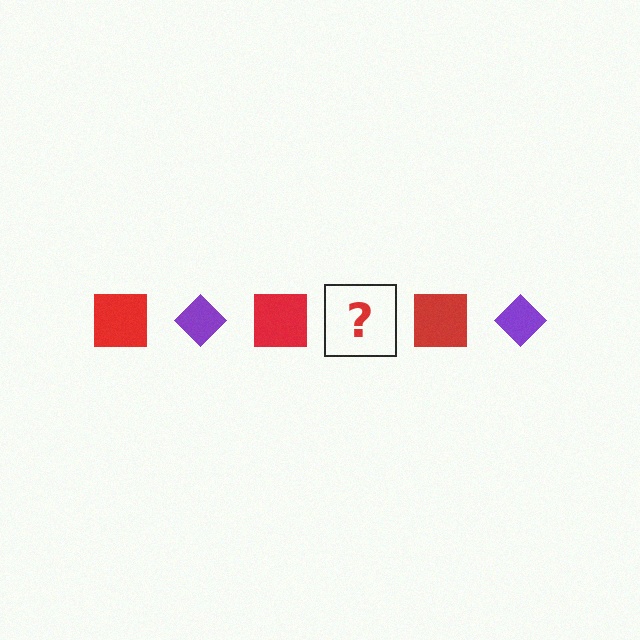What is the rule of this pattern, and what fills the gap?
The rule is that the pattern alternates between red square and purple diamond. The gap should be filled with a purple diamond.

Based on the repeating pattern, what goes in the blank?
The blank should be a purple diamond.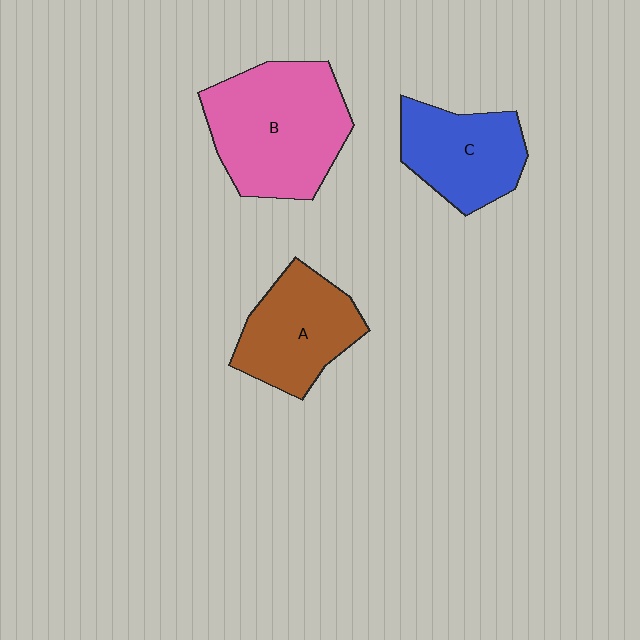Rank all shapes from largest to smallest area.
From largest to smallest: B (pink), A (brown), C (blue).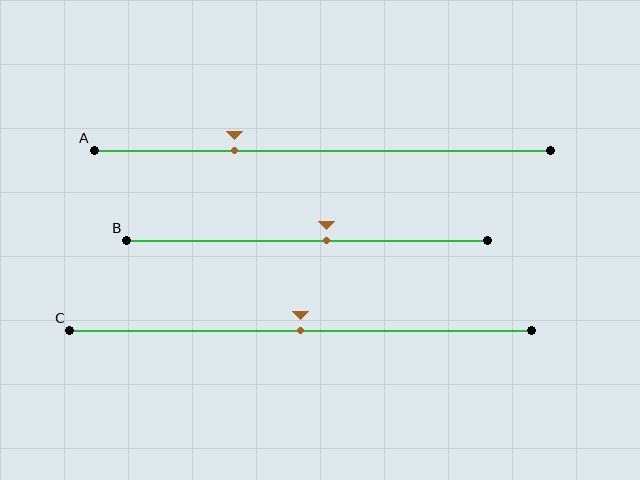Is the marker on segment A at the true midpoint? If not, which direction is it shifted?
No, the marker on segment A is shifted to the left by about 19% of the segment length.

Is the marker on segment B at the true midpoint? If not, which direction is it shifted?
No, the marker on segment B is shifted to the right by about 5% of the segment length.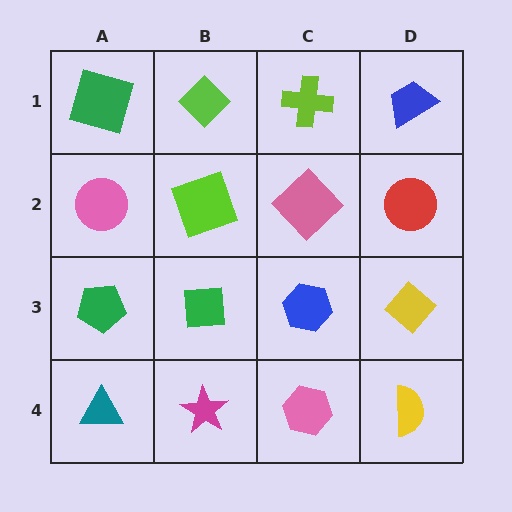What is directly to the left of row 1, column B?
A green square.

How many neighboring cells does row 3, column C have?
4.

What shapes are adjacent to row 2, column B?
A lime diamond (row 1, column B), a green square (row 3, column B), a pink circle (row 2, column A), a pink diamond (row 2, column C).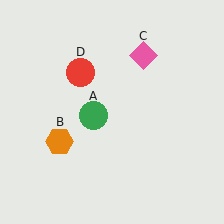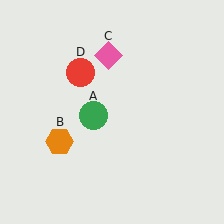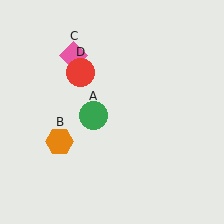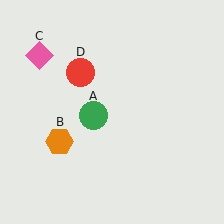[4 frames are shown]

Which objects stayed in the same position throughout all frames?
Green circle (object A) and orange hexagon (object B) and red circle (object D) remained stationary.